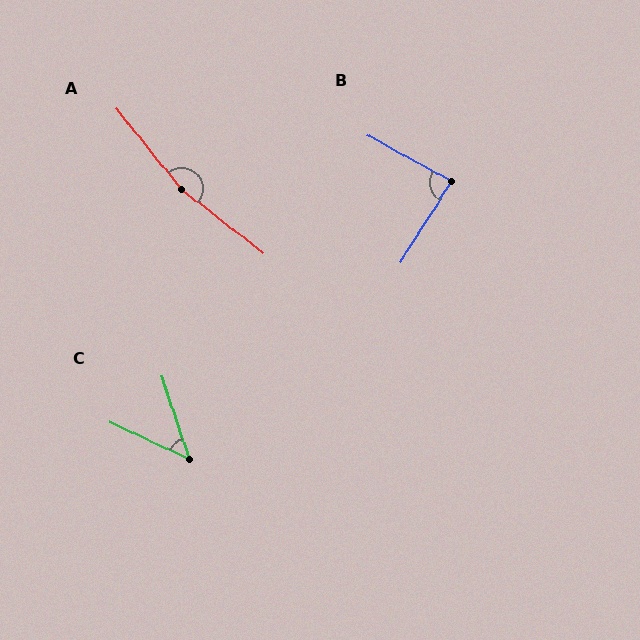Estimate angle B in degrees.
Approximately 87 degrees.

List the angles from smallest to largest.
C (47°), B (87°), A (167°).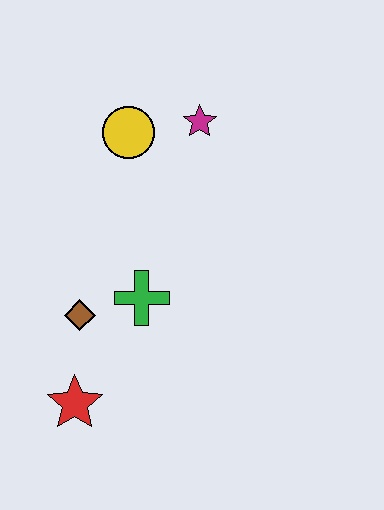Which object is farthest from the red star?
The magenta star is farthest from the red star.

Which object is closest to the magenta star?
The yellow circle is closest to the magenta star.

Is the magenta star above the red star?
Yes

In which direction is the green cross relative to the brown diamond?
The green cross is to the right of the brown diamond.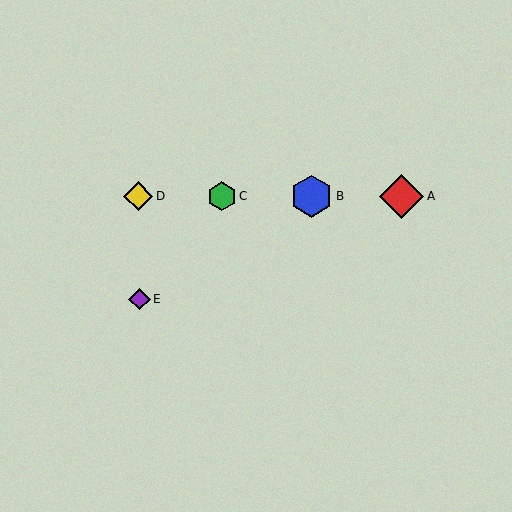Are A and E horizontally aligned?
No, A is at y≈196 and E is at y≈299.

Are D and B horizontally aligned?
Yes, both are at y≈196.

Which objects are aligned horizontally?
Objects A, B, C, D are aligned horizontally.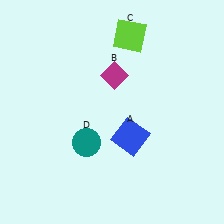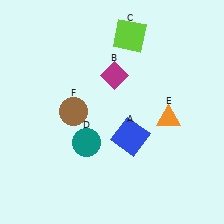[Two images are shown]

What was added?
An orange triangle (E), a brown circle (F) were added in Image 2.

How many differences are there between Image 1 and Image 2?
There are 2 differences between the two images.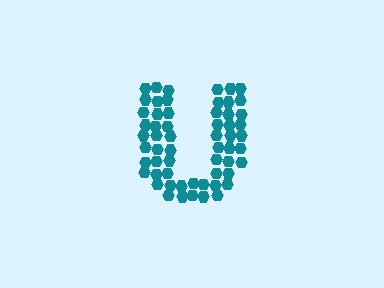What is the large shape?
The large shape is the letter U.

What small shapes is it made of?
It is made of small hexagons.